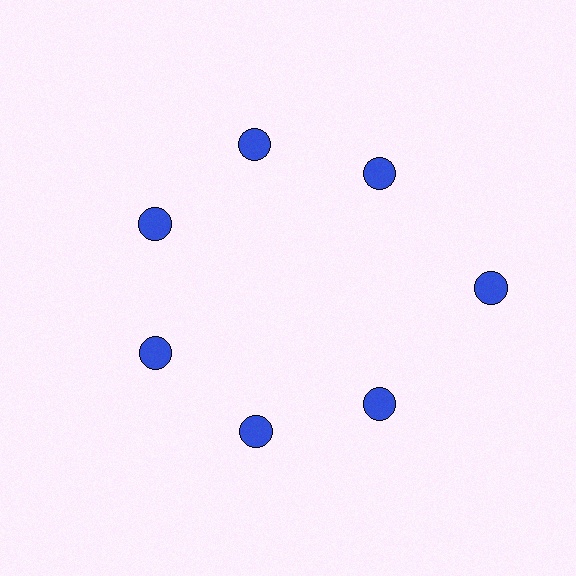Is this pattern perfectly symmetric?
No. The 7 blue circles are arranged in a ring, but one element near the 3 o'clock position is pushed outward from the center, breaking the 7-fold rotational symmetry.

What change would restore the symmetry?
The symmetry would be restored by moving it inward, back onto the ring so that all 7 circles sit at equal angles and equal distance from the center.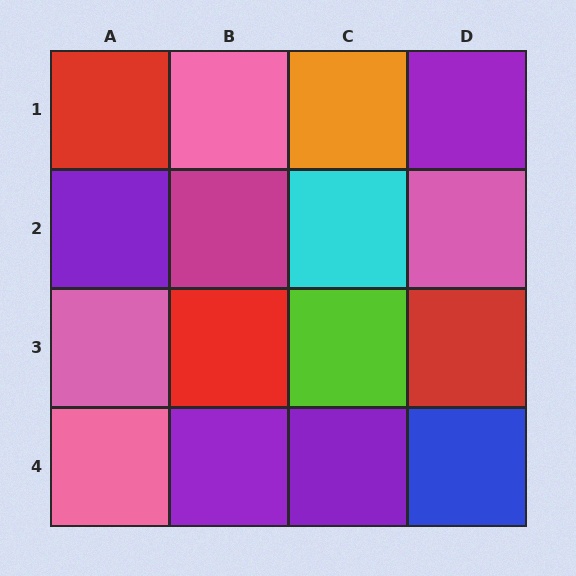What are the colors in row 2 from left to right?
Purple, magenta, cyan, pink.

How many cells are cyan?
1 cell is cyan.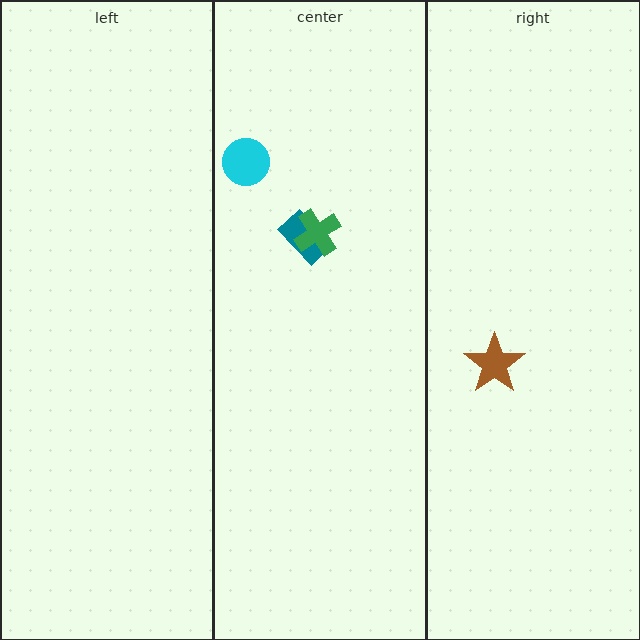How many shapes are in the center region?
3.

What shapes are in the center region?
The teal rectangle, the cyan circle, the green cross.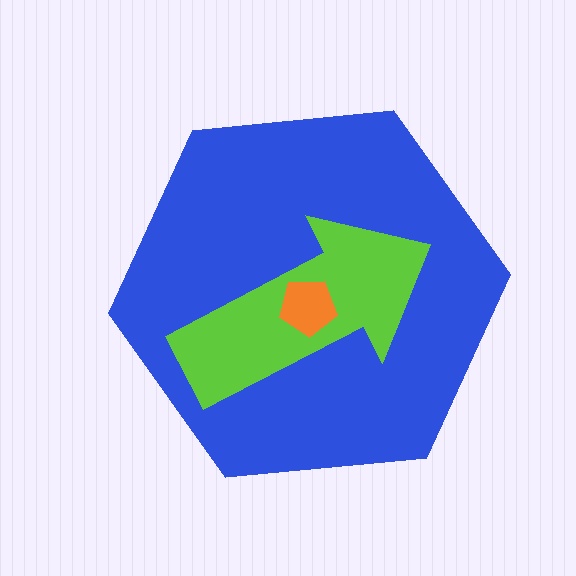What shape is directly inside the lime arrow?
The orange pentagon.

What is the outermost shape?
The blue hexagon.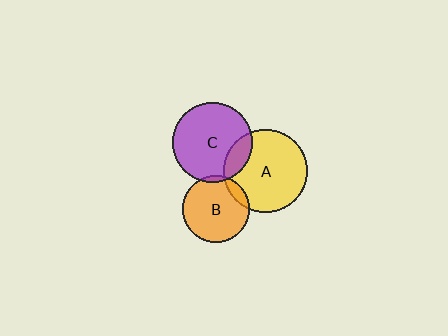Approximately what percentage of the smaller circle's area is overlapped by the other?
Approximately 5%.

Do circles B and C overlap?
Yes.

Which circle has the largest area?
Circle A (yellow).